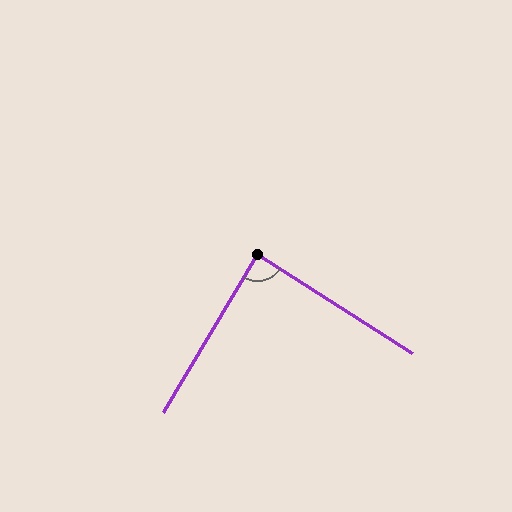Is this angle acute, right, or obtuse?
It is approximately a right angle.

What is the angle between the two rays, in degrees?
Approximately 88 degrees.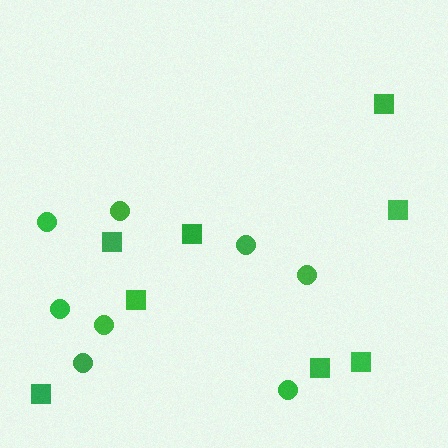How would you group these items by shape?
There are 2 groups: one group of circles (8) and one group of squares (8).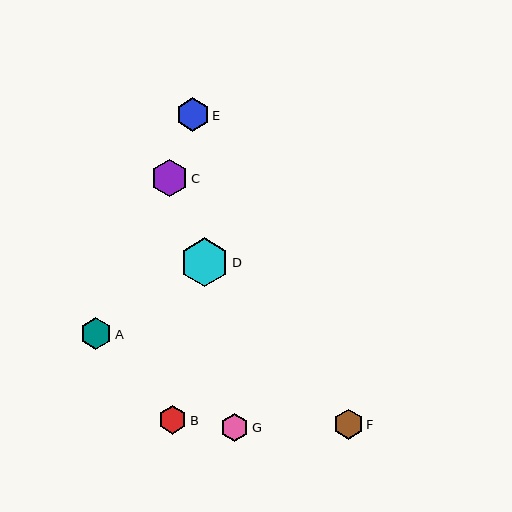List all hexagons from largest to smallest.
From largest to smallest: D, C, E, A, F, B, G.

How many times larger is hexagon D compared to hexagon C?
Hexagon D is approximately 1.3 times the size of hexagon C.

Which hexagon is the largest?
Hexagon D is the largest with a size of approximately 49 pixels.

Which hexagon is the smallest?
Hexagon G is the smallest with a size of approximately 28 pixels.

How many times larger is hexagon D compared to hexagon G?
Hexagon D is approximately 1.8 times the size of hexagon G.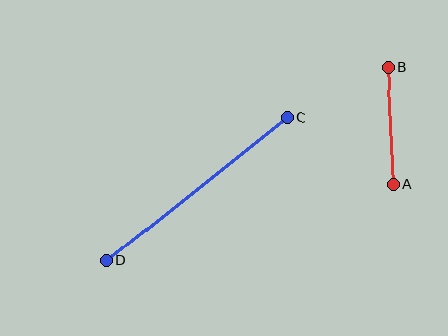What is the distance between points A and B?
The distance is approximately 117 pixels.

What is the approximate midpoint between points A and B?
The midpoint is at approximately (391, 126) pixels.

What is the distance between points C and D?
The distance is approximately 231 pixels.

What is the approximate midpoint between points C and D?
The midpoint is at approximately (197, 189) pixels.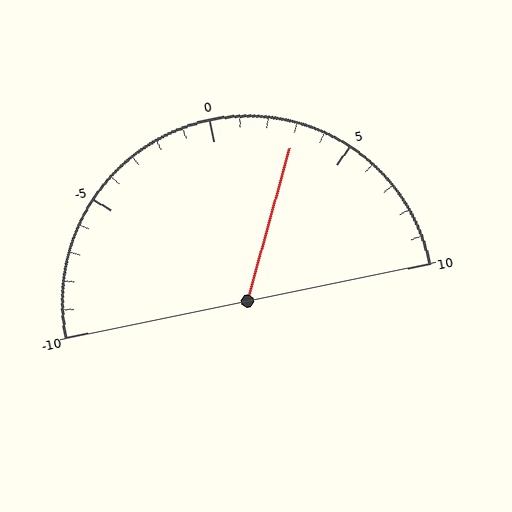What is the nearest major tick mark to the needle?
The nearest major tick mark is 5.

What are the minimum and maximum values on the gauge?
The gauge ranges from -10 to 10.